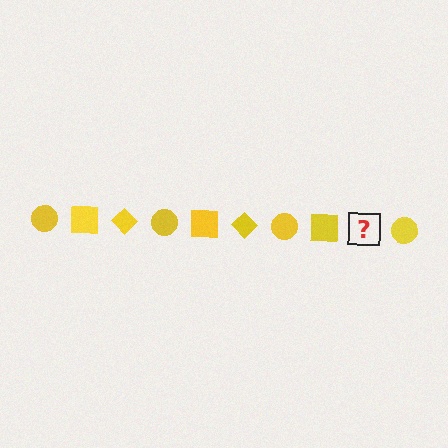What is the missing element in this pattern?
The missing element is a yellow diamond.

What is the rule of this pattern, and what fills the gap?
The rule is that the pattern cycles through circle, square, diamond shapes in yellow. The gap should be filled with a yellow diamond.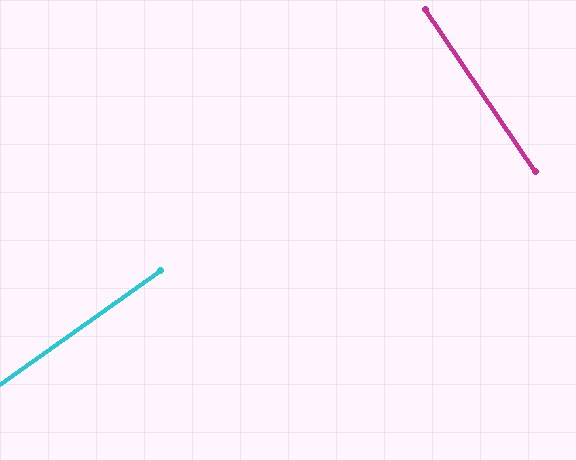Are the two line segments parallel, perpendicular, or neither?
Perpendicular — they meet at approximately 89°.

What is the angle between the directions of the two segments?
Approximately 89 degrees.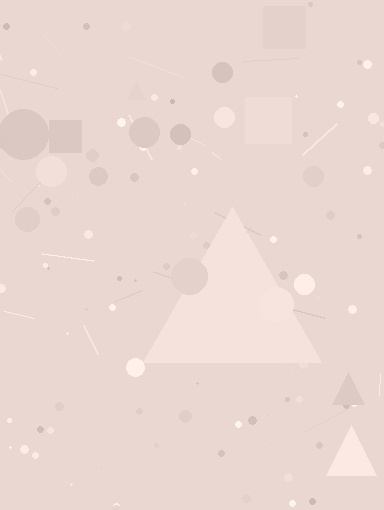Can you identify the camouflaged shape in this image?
The camouflaged shape is a triangle.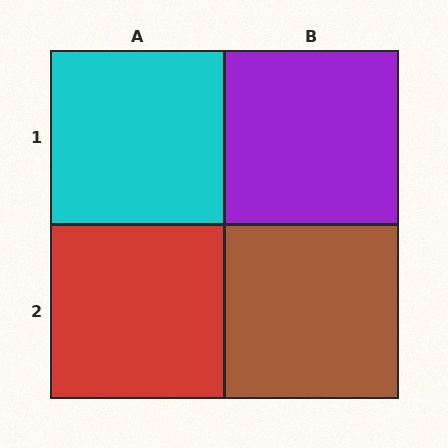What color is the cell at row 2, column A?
Red.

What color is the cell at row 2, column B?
Brown.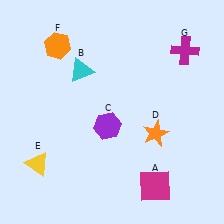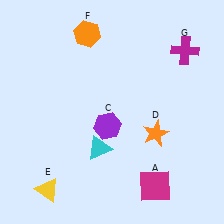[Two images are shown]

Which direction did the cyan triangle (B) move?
The cyan triangle (B) moved down.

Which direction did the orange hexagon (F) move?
The orange hexagon (F) moved right.